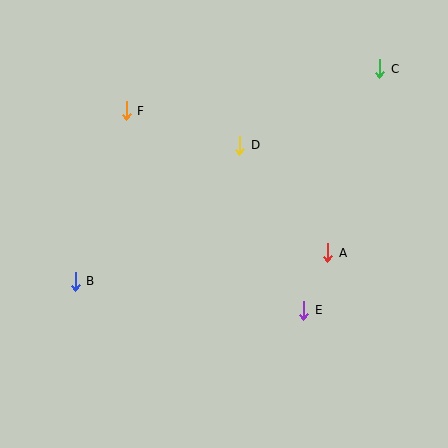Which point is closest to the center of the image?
Point D at (240, 145) is closest to the center.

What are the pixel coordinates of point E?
Point E is at (304, 310).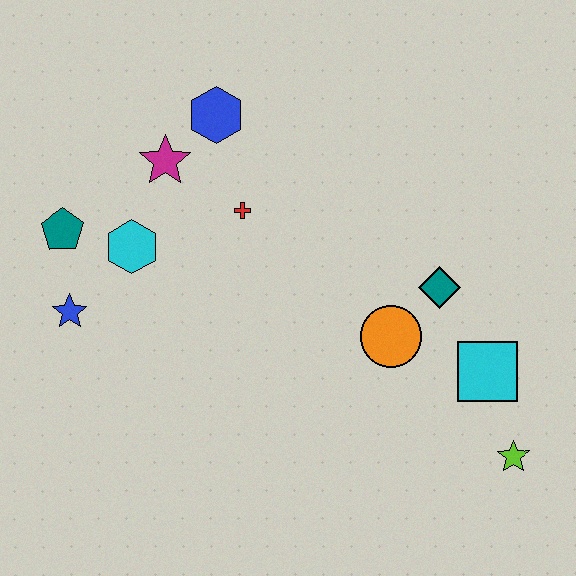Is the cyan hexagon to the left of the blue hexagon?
Yes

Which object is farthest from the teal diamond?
The teal pentagon is farthest from the teal diamond.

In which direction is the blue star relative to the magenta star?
The blue star is below the magenta star.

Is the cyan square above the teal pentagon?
No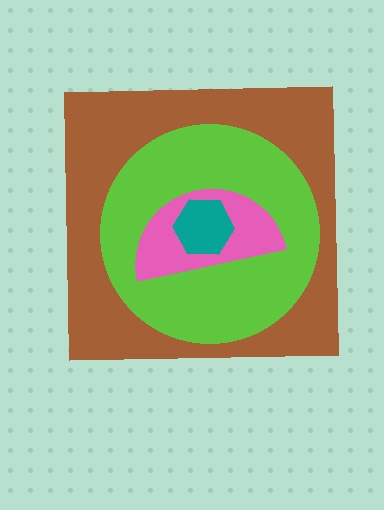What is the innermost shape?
The teal hexagon.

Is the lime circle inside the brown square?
Yes.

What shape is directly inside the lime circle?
The pink semicircle.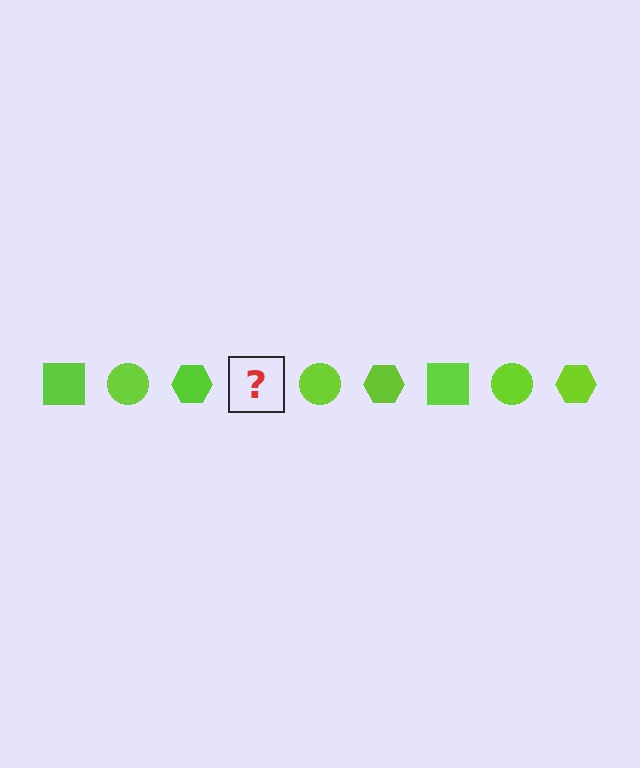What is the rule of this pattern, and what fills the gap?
The rule is that the pattern cycles through square, circle, hexagon shapes in lime. The gap should be filled with a lime square.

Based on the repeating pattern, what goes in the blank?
The blank should be a lime square.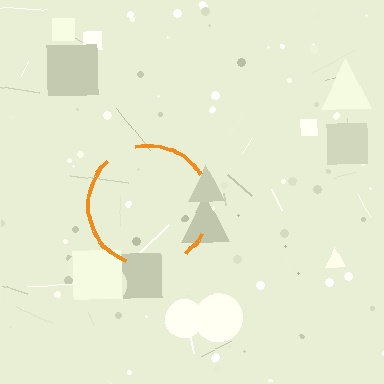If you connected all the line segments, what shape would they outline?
They would outline a circle.